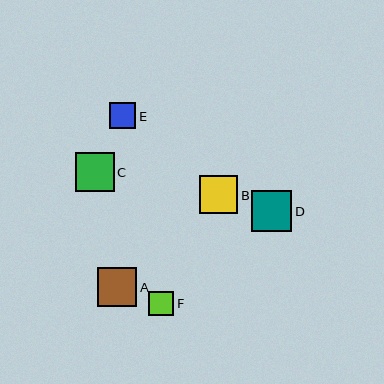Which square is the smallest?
Square F is the smallest with a size of approximately 25 pixels.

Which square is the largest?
Square D is the largest with a size of approximately 41 pixels.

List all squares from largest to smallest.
From largest to smallest: D, A, C, B, E, F.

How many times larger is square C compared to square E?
Square C is approximately 1.5 times the size of square E.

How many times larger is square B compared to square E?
Square B is approximately 1.5 times the size of square E.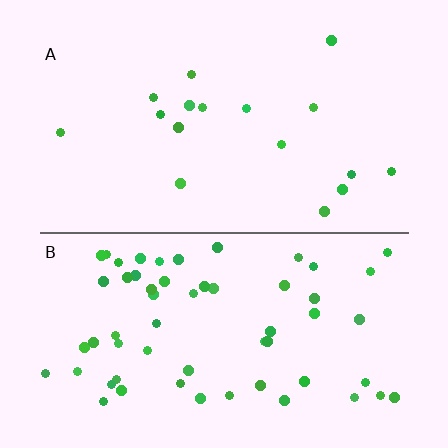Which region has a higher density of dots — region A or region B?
B (the bottom).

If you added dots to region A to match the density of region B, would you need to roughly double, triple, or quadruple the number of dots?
Approximately triple.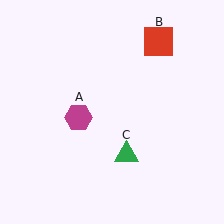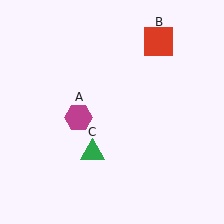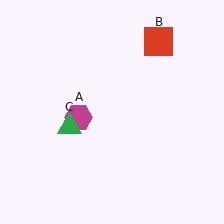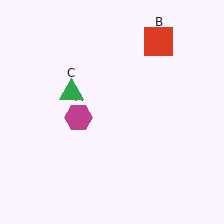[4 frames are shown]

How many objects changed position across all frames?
1 object changed position: green triangle (object C).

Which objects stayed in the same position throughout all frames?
Magenta hexagon (object A) and red square (object B) remained stationary.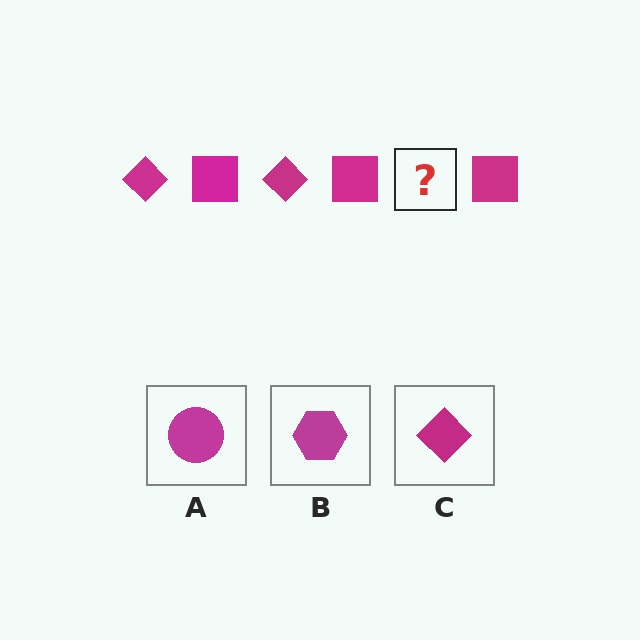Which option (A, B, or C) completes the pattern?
C.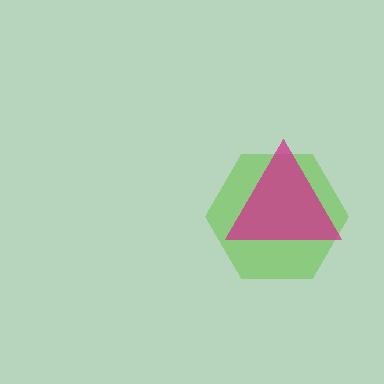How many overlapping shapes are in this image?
There are 2 overlapping shapes in the image.